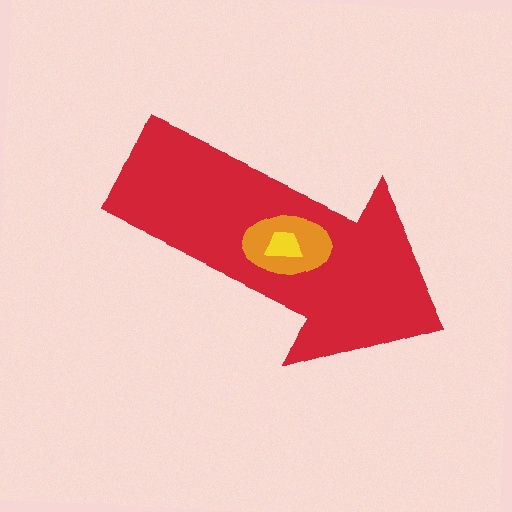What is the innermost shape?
The yellow trapezoid.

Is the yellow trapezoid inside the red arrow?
Yes.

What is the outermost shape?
The red arrow.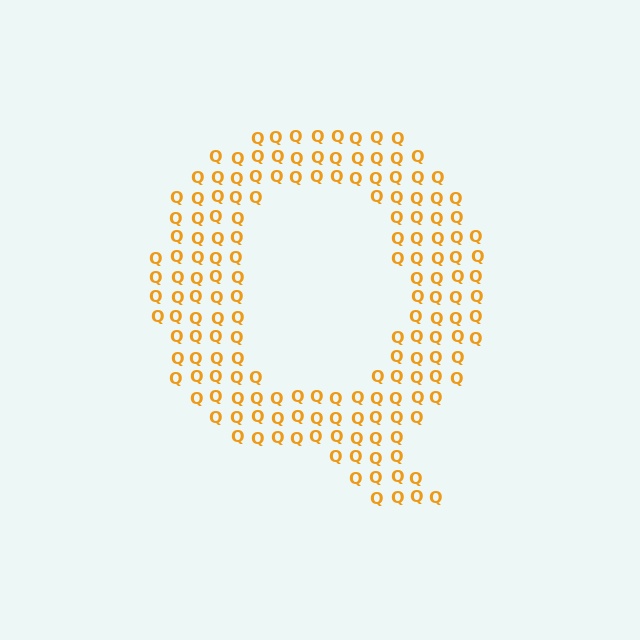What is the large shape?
The large shape is the letter Q.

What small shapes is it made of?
It is made of small letter Q's.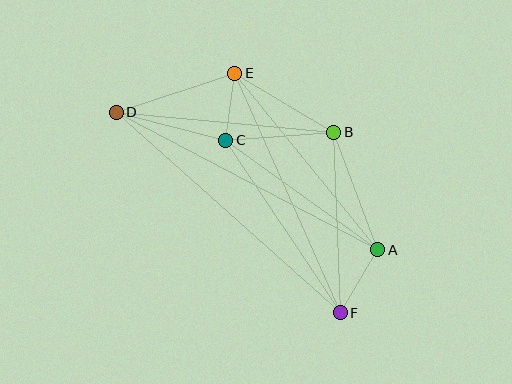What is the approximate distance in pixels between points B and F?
The distance between B and F is approximately 181 pixels.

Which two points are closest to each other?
Points C and E are closest to each other.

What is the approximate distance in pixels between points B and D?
The distance between B and D is approximately 218 pixels.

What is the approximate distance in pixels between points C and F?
The distance between C and F is approximately 207 pixels.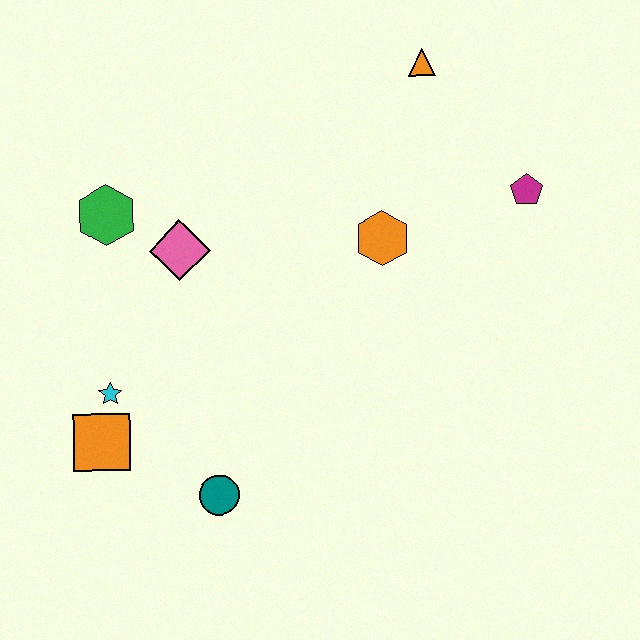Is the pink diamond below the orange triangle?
Yes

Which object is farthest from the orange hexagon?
The orange square is farthest from the orange hexagon.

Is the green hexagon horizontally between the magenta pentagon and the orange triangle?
No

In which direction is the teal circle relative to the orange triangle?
The teal circle is below the orange triangle.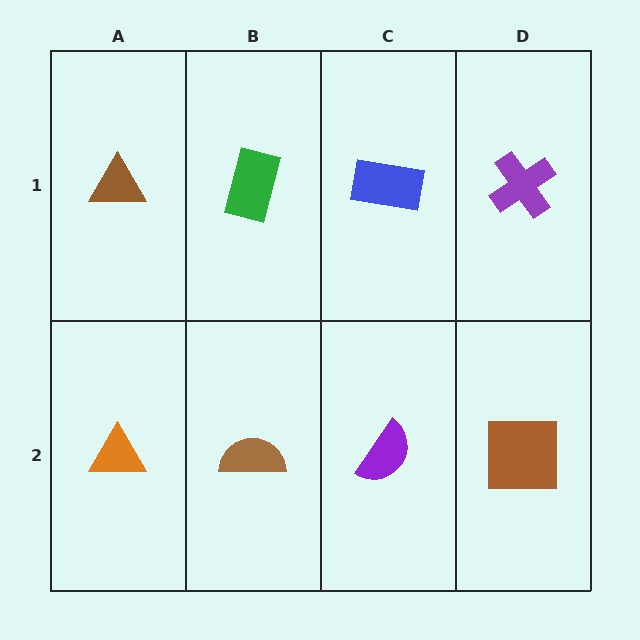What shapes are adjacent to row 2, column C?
A blue rectangle (row 1, column C), a brown semicircle (row 2, column B), a brown square (row 2, column D).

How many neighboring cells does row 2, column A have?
2.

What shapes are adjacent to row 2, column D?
A purple cross (row 1, column D), a purple semicircle (row 2, column C).